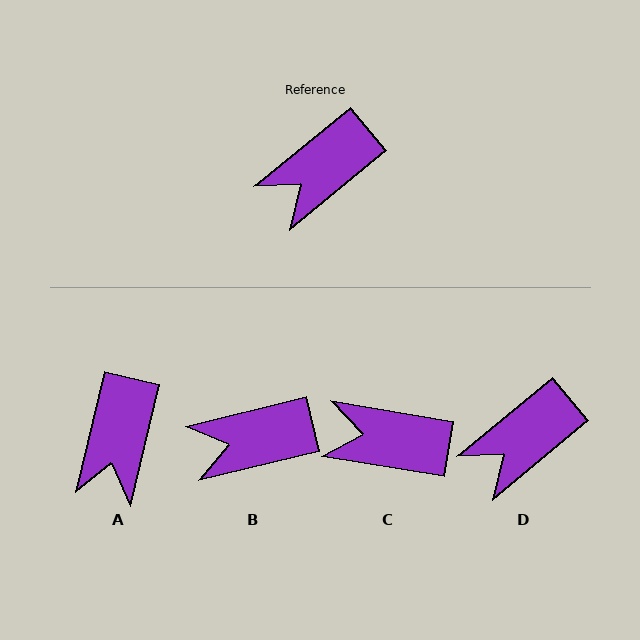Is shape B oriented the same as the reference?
No, it is off by about 26 degrees.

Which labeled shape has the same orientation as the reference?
D.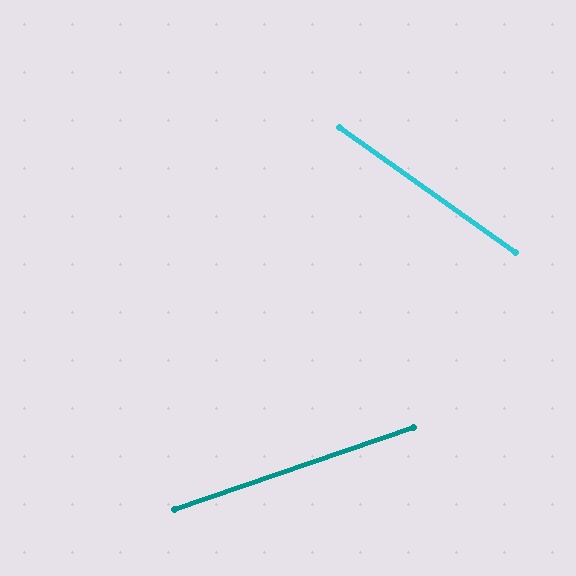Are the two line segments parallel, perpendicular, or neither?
Neither parallel nor perpendicular — they differ by about 55°.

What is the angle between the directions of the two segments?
Approximately 55 degrees.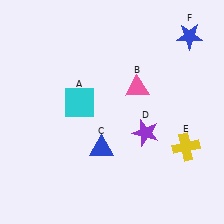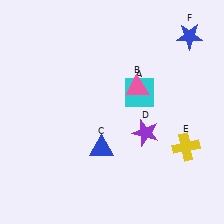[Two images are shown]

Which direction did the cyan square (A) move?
The cyan square (A) moved right.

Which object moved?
The cyan square (A) moved right.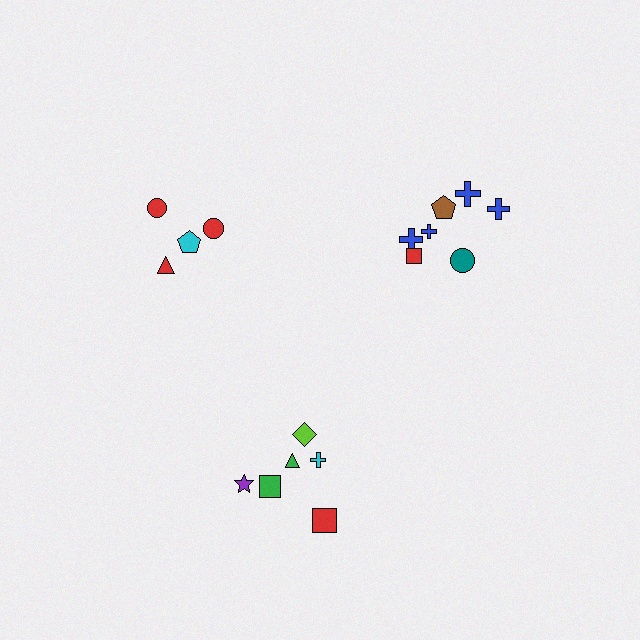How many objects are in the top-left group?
There are 4 objects.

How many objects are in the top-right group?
There are 7 objects.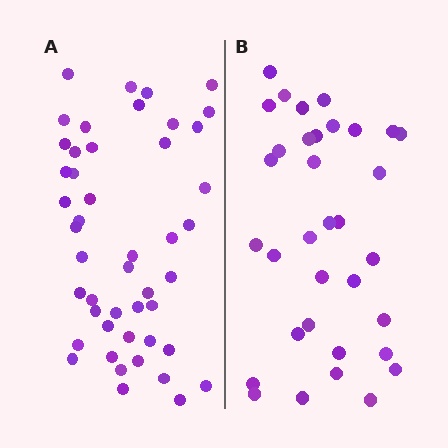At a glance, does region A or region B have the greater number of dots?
Region A (the left region) has more dots.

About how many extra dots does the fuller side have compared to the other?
Region A has approximately 15 more dots than region B.